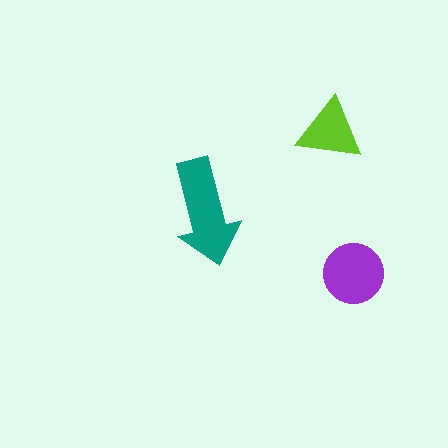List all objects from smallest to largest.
The lime triangle, the purple circle, the teal arrow.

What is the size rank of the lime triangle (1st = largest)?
3rd.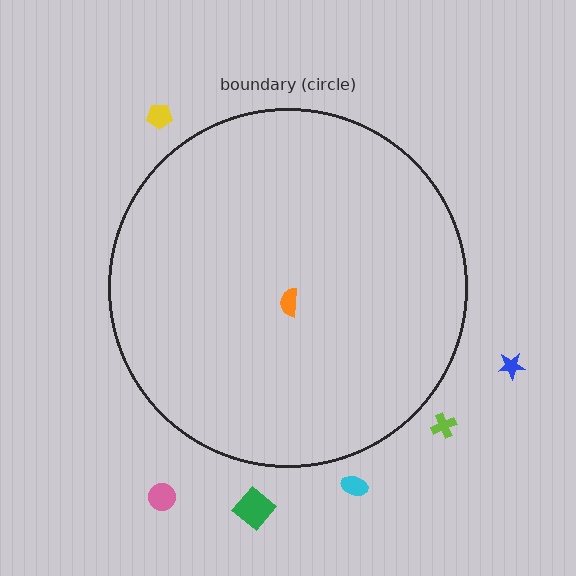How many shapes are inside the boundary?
1 inside, 6 outside.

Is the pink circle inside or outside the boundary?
Outside.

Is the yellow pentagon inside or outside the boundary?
Outside.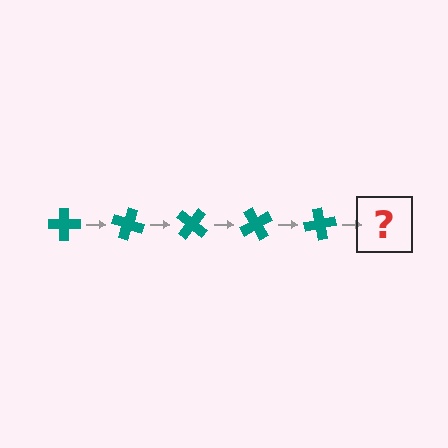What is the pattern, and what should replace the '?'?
The pattern is that the cross rotates 20 degrees each step. The '?' should be a teal cross rotated 100 degrees.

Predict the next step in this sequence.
The next step is a teal cross rotated 100 degrees.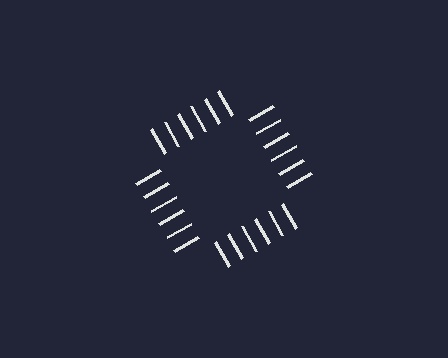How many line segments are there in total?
24 — 6 along each of the 4 edges.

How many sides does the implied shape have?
4 sides — the line-ends trace a square.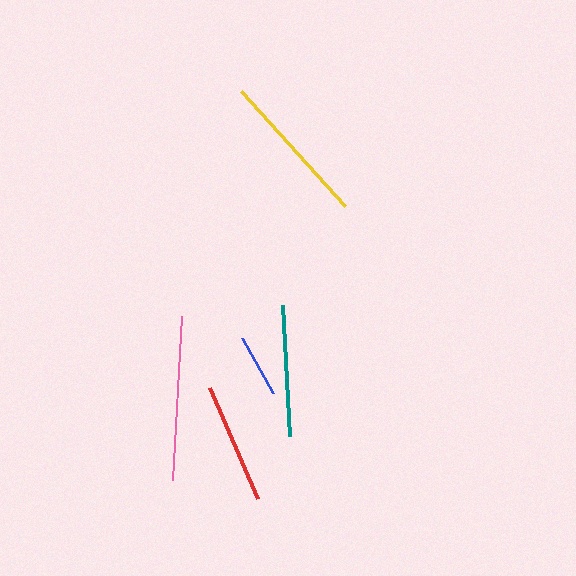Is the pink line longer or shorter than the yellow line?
The pink line is longer than the yellow line.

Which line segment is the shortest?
The blue line is the shortest at approximately 63 pixels.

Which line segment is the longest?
The pink line is the longest at approximately 164 pixels.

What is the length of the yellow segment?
The yellow segment is approximately 155 pixels long.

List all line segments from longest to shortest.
From longest to shortest: pink, yellow, teal, red, blue.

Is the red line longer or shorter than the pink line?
The pink line is longer than the red line.